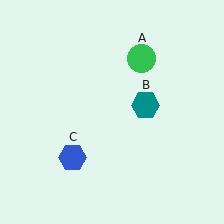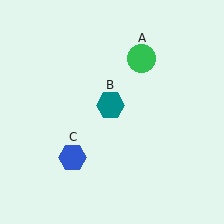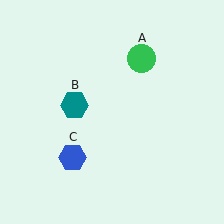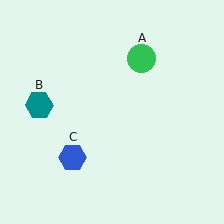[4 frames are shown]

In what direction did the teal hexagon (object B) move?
The teal hexagon (object B) moved left.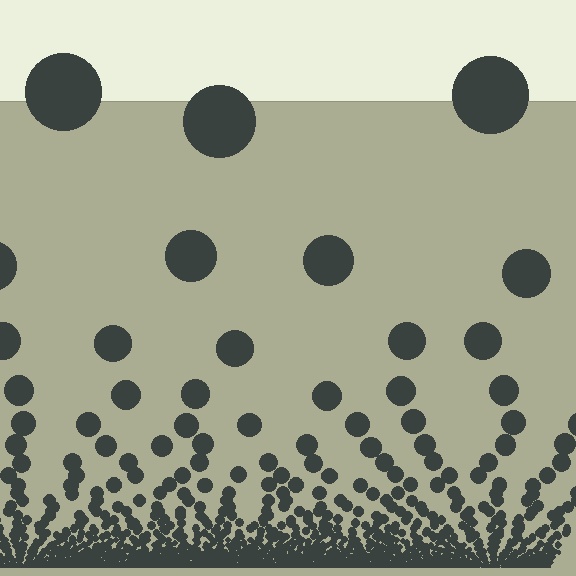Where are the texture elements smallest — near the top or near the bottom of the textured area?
Near the bottom.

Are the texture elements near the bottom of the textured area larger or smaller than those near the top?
Smaller. The gradient is inverted — elements near the bottom are smaller and denser.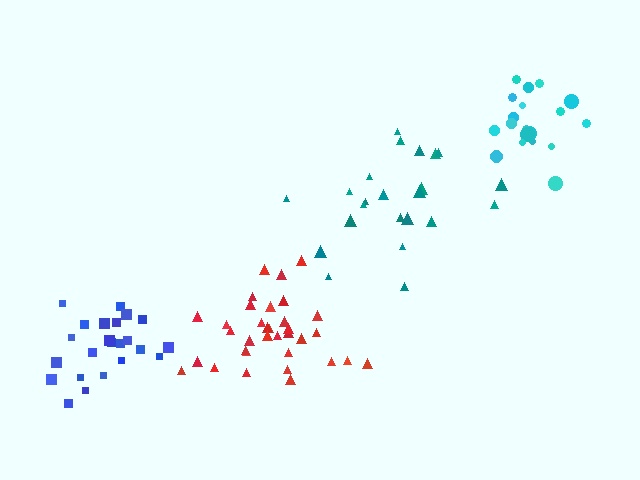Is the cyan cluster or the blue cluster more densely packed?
Cyan.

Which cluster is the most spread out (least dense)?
Teal.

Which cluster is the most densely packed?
Cyan.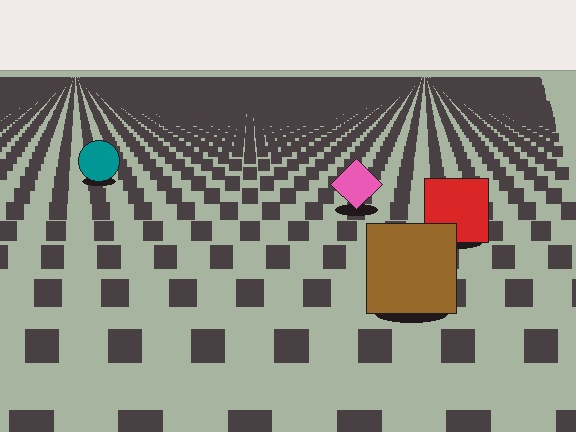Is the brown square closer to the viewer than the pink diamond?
Yes. The brown square is closer — you can tell from the texture gradient: the ground texture is coarser near it.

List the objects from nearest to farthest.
From nearest to farthest: the brown square, the red square, the pink diamond, the teal circle.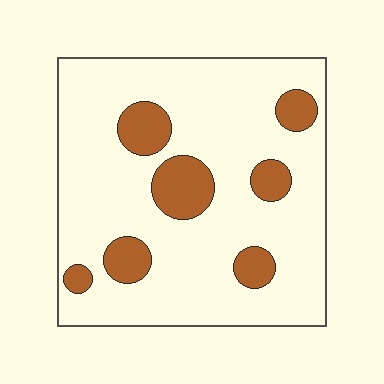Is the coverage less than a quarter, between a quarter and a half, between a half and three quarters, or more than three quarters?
Less than a quarter.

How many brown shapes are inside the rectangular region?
7.